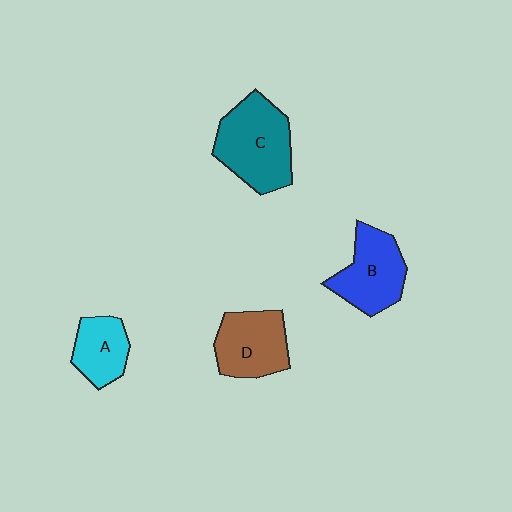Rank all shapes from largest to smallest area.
From largest to smallest: C (teal), B (blue), D (brown), A (cyan).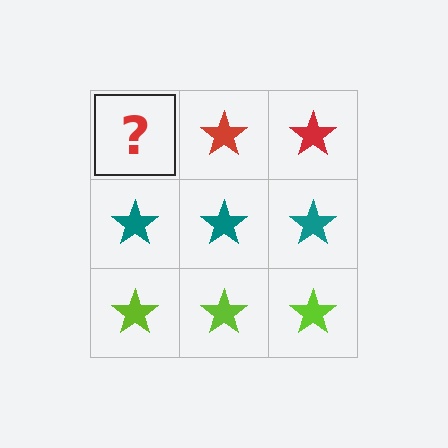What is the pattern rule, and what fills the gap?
The rule is that each row has a consistent color. The gap should be filled with a red star.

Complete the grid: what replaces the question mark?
The question mark should be replaced with a red star.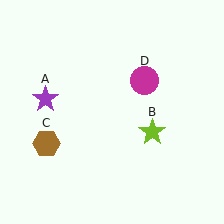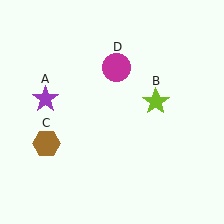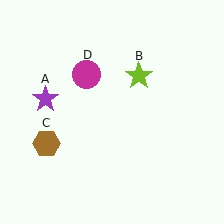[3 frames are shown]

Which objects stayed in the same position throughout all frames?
Purple star (object A) and brown hexagon (object C) remained stationary.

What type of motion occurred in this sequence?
The lime star (object B), magenta circle (object D) rotated counterclockwise around the center of the scene.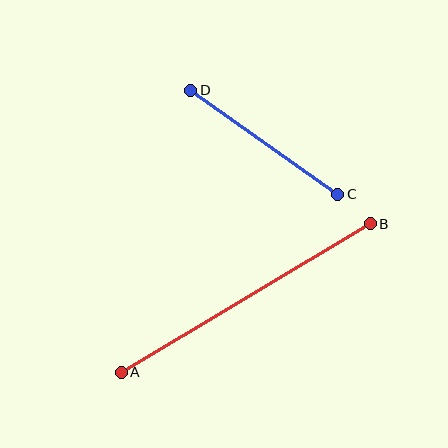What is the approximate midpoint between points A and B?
The midpoint is at approximately (246, 298) pixels.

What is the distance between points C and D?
The distance is approximately 180 pixels.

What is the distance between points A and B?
The distance is approximately 290 pixels.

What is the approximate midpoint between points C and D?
The midpoint is at approximately (264, 142) pixels.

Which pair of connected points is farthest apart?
Points A and B are farthest apart.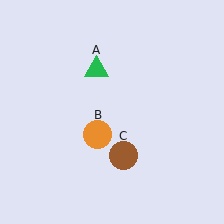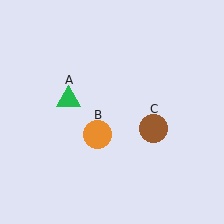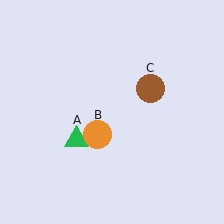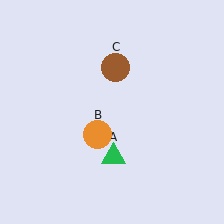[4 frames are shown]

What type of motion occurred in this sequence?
The green triangle (object A), brown circle (object C) rotated counterclockwise around the center of the scene.